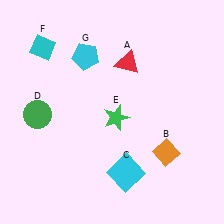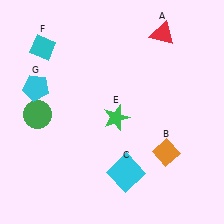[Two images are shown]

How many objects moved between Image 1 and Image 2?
2 objects moved between the two images.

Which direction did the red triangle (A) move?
The red triangle (A) moved right.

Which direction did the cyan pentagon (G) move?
The cyan pentagon (G) moved left.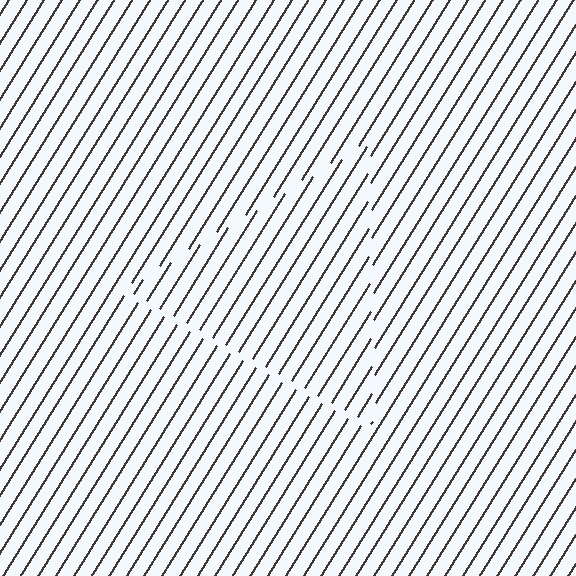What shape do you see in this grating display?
An illusory triangle. The interior of the shape contains the same grating, shifted by half a period — the contour is defined by the phase discontinuity where line-ends from the inner and outer gratings abut.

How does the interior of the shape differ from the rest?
The interior of the shape contains the same grating, shifted by half a period — the contour is defined by the phase discontinuity where line-ends from the inner and outer gratings abut.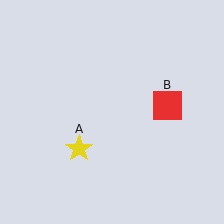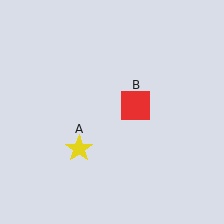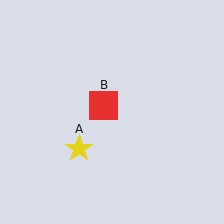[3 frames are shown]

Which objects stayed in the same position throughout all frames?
Yellow star (object A) remained stationary.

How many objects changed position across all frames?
1 object changed position: red square (object B).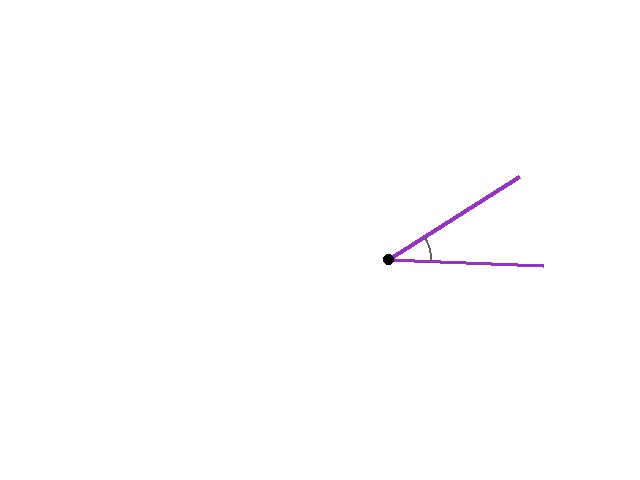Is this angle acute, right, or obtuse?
It is acute.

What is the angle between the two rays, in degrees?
Approximately 34 degrees.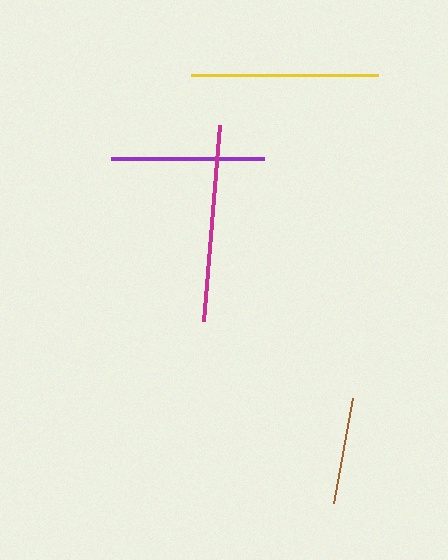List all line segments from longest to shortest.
From longest to shortest: magenta, yellow, purple, brown.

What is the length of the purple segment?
The purple segment is approximately 153 pixels long.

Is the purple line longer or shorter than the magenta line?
The magenta line is longer than the purple line.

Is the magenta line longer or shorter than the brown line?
The magenta line is longer than the brown line.